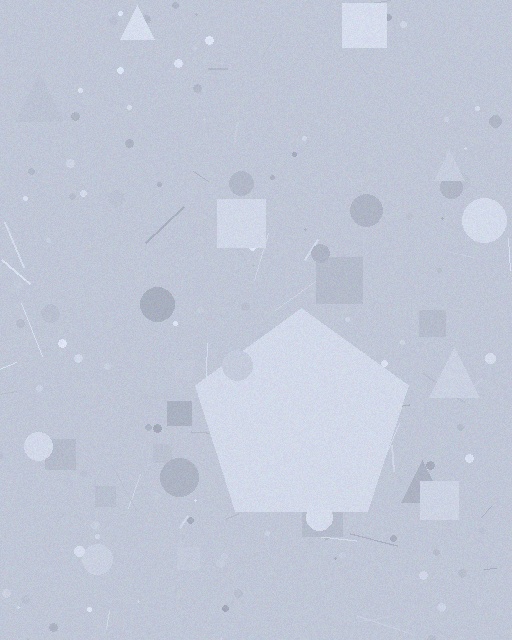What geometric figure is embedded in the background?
A pentagon is embedded in the background.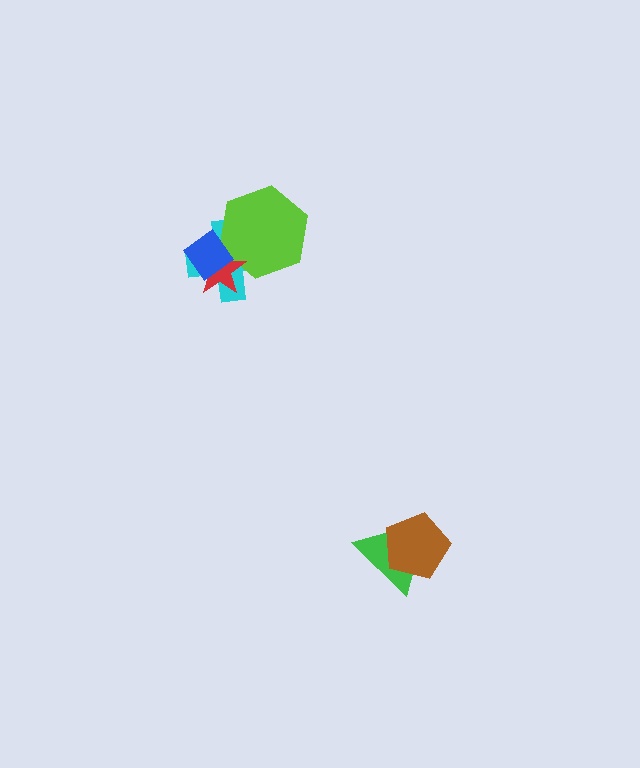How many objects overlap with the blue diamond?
3 objects overlap with the blue diamond.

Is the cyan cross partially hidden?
Yes, it is partially covered by another shape.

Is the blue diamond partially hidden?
No, no other shape covers it.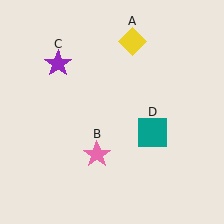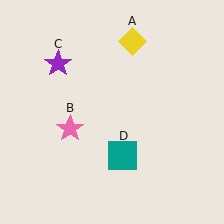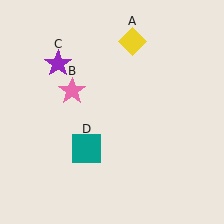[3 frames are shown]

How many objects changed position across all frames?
2 objects changed position: pink star (object B), teal square (object D).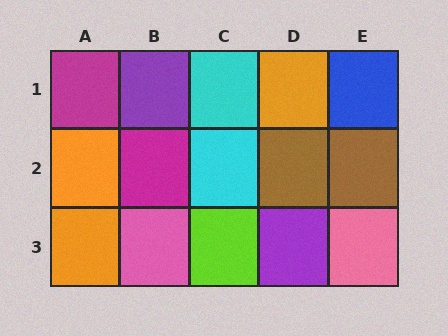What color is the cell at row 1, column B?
Purple.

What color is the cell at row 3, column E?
Pink.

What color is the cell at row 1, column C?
Cyan.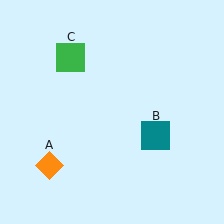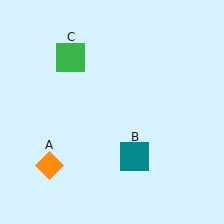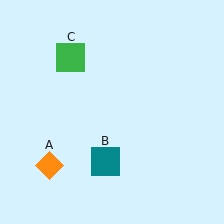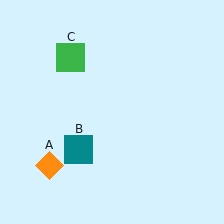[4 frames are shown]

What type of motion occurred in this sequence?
The teal square (object B) rotated clockwise around the center of the scene.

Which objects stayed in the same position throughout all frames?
Orange diamond (object A) and green square (object C) remained stationary.